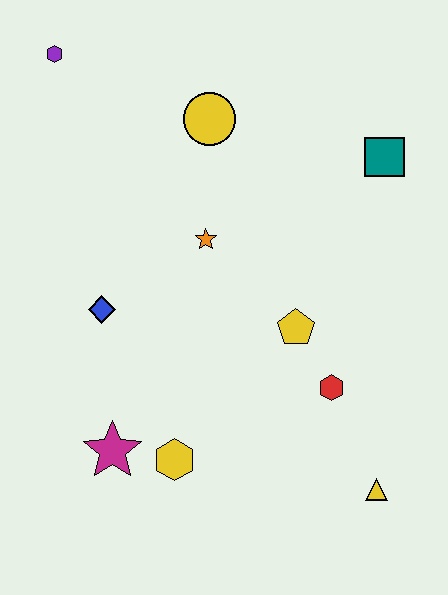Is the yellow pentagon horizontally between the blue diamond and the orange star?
No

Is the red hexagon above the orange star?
No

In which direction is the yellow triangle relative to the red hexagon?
The yellow triangle is below the red hexagon.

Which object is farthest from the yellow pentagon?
The purple hexagon is farthest from the yellow pentagon.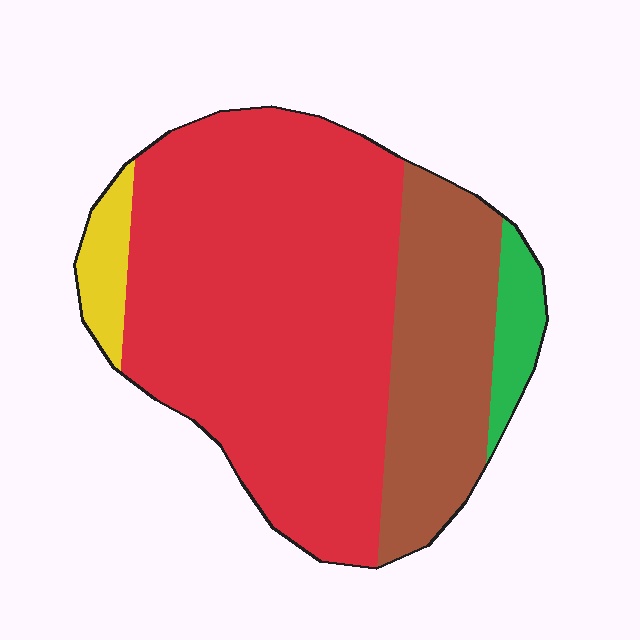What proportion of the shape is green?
Green covers around 5% of the shape.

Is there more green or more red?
Red.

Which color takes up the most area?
Red, at roughly 65%.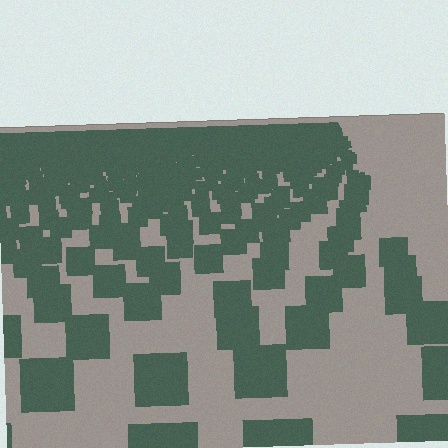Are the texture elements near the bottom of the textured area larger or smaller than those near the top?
Larger. Near the bottom, elements are closer to the viewer and appear at a bigger on-screen size.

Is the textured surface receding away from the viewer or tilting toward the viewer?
The surface is receding away from the viewer. Texture elements get smaller and denser toward the top.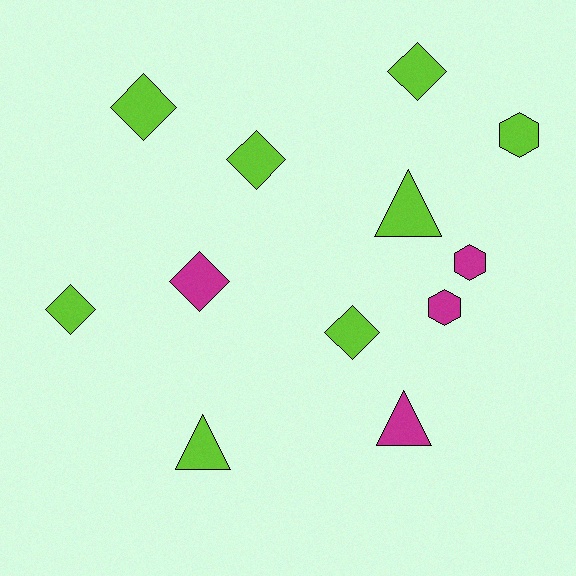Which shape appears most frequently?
Diamond, with 6 objects.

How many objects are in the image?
There are 12 objects.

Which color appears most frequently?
Lime, with 8 objects.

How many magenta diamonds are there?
There is 1 magenta diamond.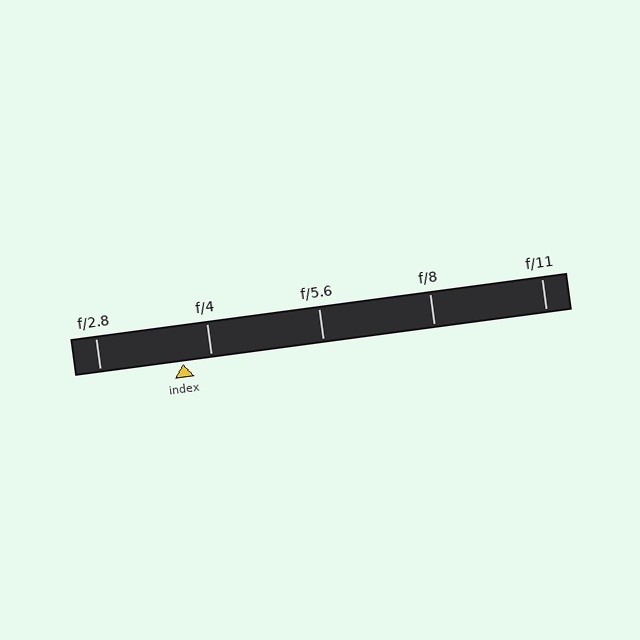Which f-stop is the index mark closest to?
The index mark is closest to f/4.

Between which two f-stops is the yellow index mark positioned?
The index mark is between f/2.8 and f/4.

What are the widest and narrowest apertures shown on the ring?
The widest aperture shown is f/2.8 and the narrowest is f/11.